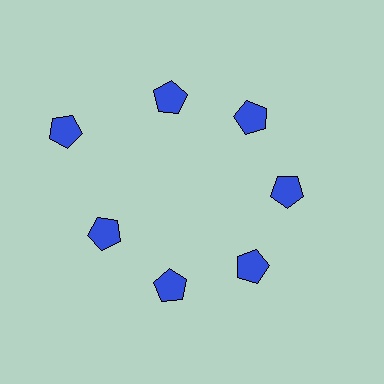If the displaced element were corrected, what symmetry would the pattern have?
It would have 7-fold rotational symmetry — the pattern would map onto itself every 51 degrees.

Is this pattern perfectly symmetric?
No. The 7 blue pentagons are arranged in a ring, but one element near the 10 o'clock position is pushed outward from the center, breaking the 7-fold rotational symmetry.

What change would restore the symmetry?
The symmetry would be restored by moving it inward, back onto the ring so that all 7 pentagons sit at equal angles and equal distance from the center.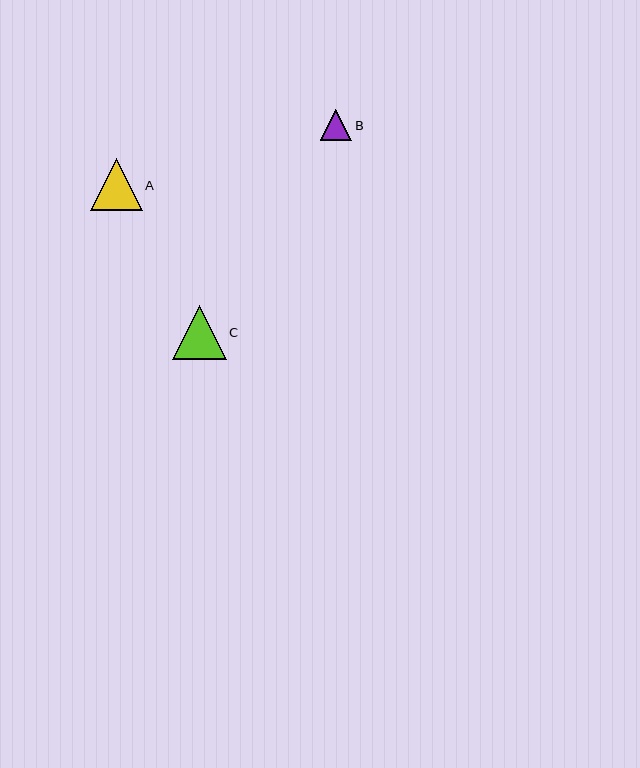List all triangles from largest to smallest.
From largest to smallest: C, A, B.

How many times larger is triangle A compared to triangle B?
Triangle A is approximately 1.6 times the size of triangle B.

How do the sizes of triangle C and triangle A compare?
Triangle C and triangle A are approximately the same size.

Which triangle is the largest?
Triangle C is the largest with a size of approximately 54 pixels.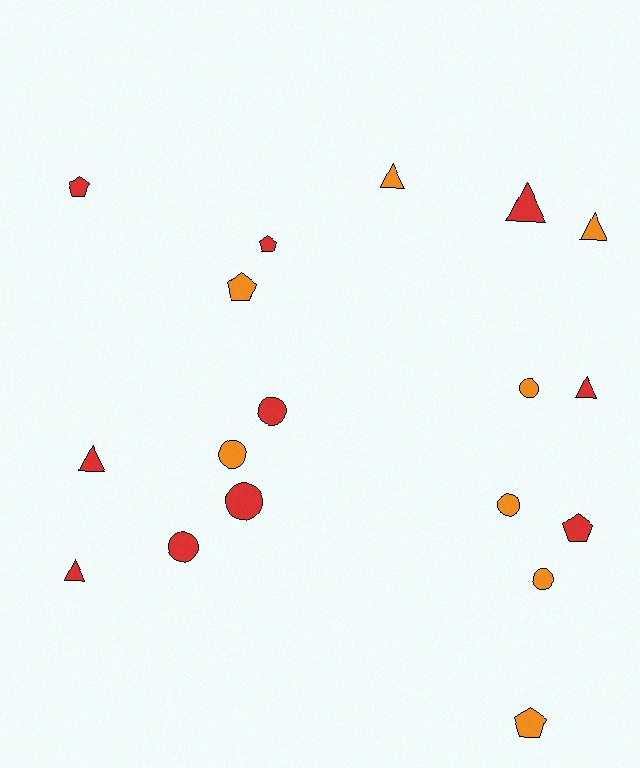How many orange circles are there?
There are 4 orange circles.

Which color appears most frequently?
Red, with 10 objects.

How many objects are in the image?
There are 18 objects.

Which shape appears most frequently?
Circle, with 7 objects.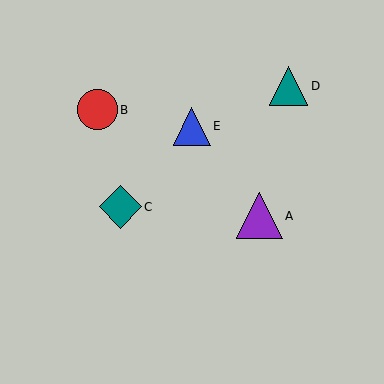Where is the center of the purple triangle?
The center of the purple triangle is at (259, 216).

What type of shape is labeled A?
Shape A is a purple triangle.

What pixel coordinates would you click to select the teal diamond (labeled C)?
Click at (120, 207) to select the teal diamond C.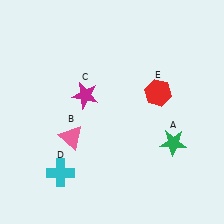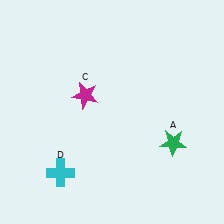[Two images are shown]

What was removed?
The red hexagon (E), the pink triangle (B) were removed in Image 2.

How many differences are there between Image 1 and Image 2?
There are 2 differences between the two images.